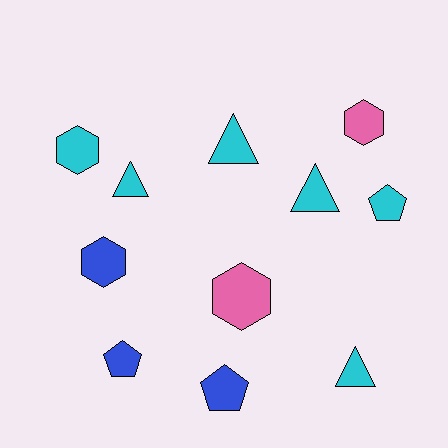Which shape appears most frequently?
Triangle, with 4 objects.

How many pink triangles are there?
There are no pink triangles.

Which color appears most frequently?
Cyan, with 6 objects.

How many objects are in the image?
There are 11 objects.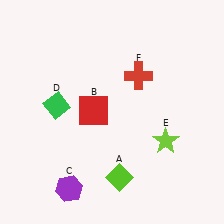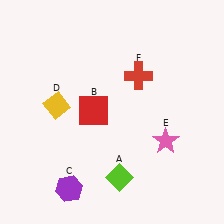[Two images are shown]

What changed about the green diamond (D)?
In Image 1, D is green. In Image 2, it changed to yellow.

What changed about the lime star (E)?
In Image 1, E is lime. In Image 2, it changed to pink.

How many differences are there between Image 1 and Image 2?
There are 2 differences between the two images.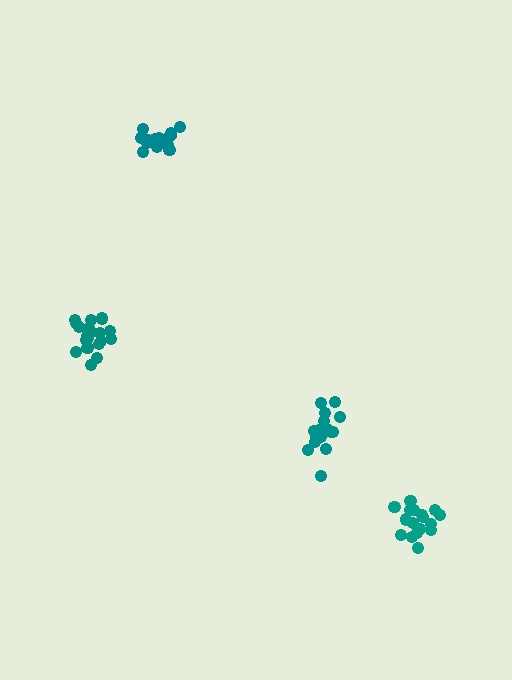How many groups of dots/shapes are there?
There are 4 groups.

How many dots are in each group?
Group 1: 20 dots, Group 2: 17 dots, Group 3: 15 dots, Group 4: 17 dots (69 total).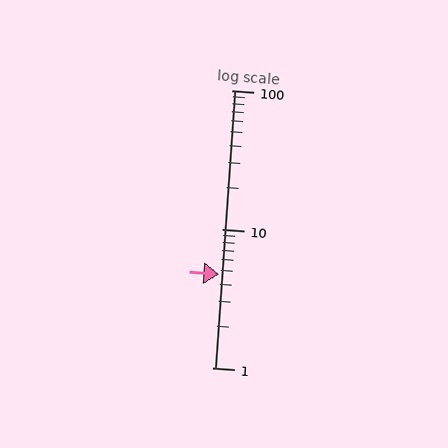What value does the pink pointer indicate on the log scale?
The pointer indicates approximately 4.7.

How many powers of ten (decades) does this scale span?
The scale spans 2 decades, from 1 to 100.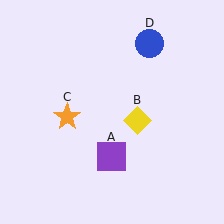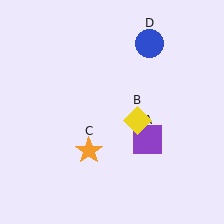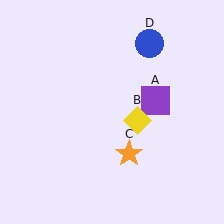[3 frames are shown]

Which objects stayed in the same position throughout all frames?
Yellow diamond (object B) and blue circle (object D) remained stationary.